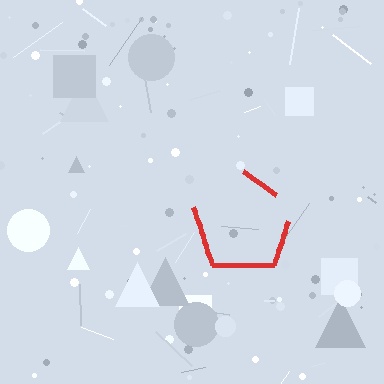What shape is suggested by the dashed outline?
The dashed outline suggests a pentagon.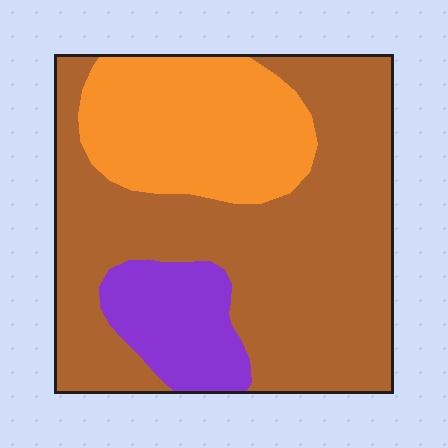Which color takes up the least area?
Purple, at roughly 15%.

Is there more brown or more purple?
Brown.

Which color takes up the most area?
Brown, at roughly 60%.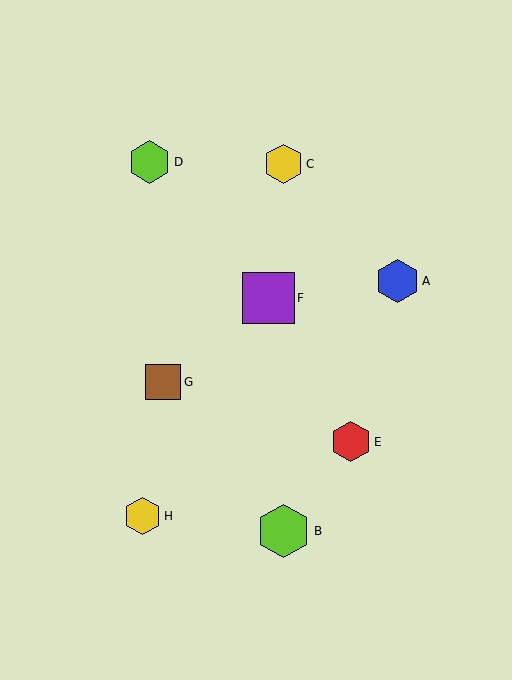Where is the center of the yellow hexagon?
The center of the yellow hexagon is at (284, 164).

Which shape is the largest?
The lime hexagon (labeled B) is the largest.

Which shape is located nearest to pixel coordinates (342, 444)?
The red hexagon (labeled E) at (351, 442) is nearest to that location.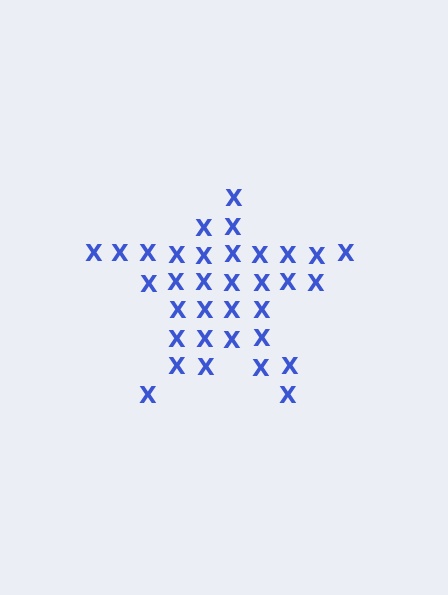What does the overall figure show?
The overall figure shows a star.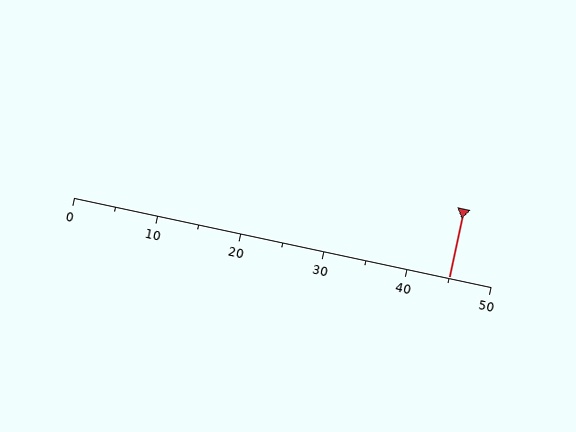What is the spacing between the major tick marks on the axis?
The major ticks are spaced 10 apart.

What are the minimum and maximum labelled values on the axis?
The axis runs from 0 to 50.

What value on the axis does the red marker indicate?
The marker indicates approximately 45.